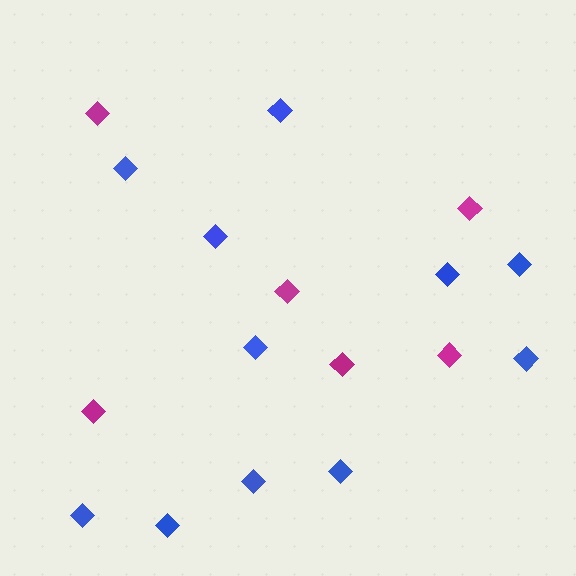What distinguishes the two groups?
There are 2 groups: one group of blue diamonds (11) and one group of magenta diamonds (6).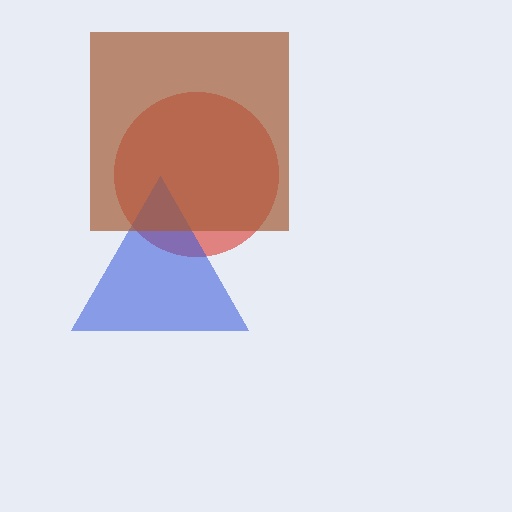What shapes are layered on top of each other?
The layered shapes are: a red circle, a blue triangle, a brown square.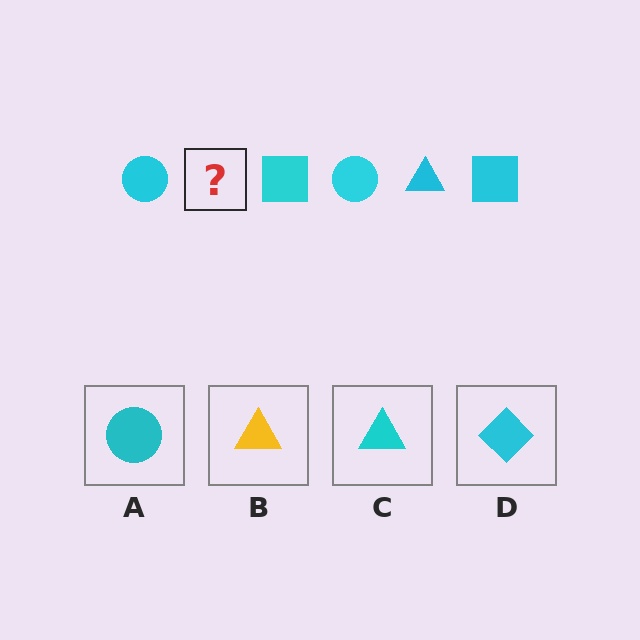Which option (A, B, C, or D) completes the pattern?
C.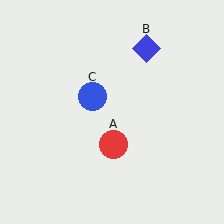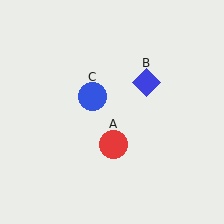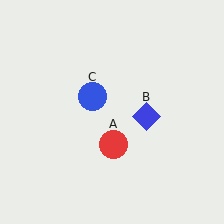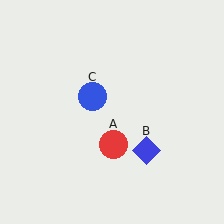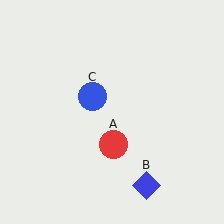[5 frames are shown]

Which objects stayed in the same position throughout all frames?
Red circle (object A) and blue circle (object C) remained stationary.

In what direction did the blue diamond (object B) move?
The blue diamond (object B) moved down.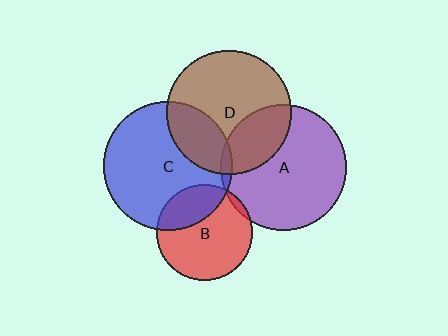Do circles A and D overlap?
Yes.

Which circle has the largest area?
Circle C (blue).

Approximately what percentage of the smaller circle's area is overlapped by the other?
Approximately 25%.